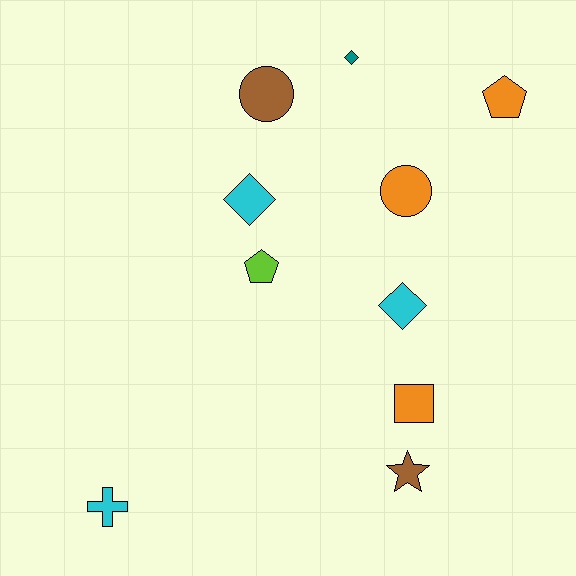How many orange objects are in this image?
There are 3 orange objects.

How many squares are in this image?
There is 1 square.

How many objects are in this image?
There are 10 objects.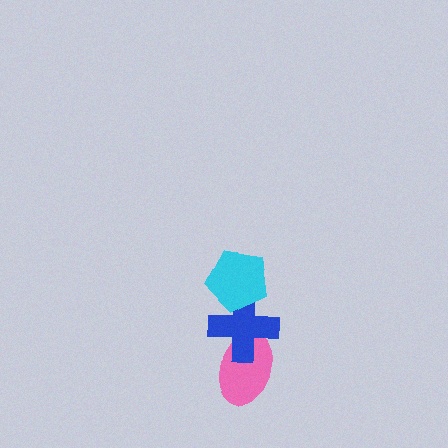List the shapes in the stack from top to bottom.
From top to bottom: the cyan pentagon, the blue cross, the pink ellipse.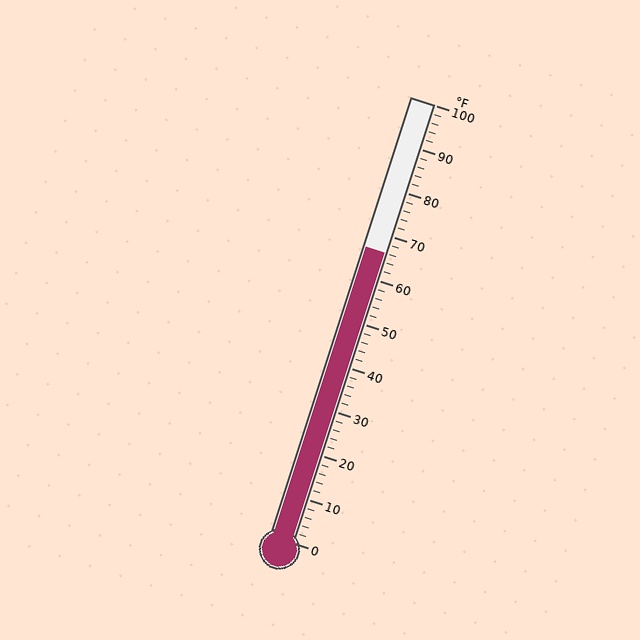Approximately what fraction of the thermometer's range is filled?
The thermometer is filled to approximately 65% of its range.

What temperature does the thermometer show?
The thermometer shows approximately 66°F.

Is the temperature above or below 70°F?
The temperature is below 70°F.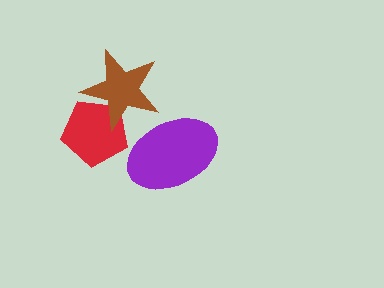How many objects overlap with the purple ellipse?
1 object overlaps with the purple ellipse.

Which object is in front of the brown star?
The purple ellipse is in front of the brown star.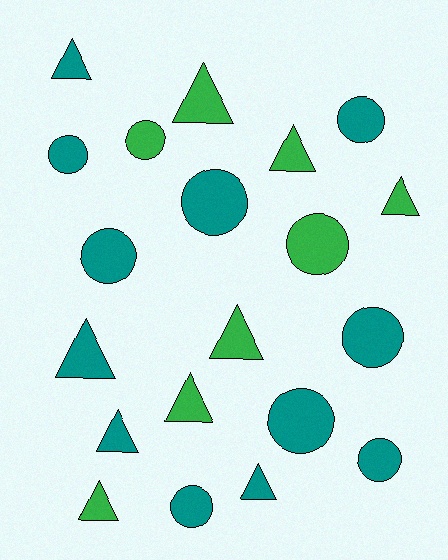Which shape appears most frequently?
Circle, with 10 objects.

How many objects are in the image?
There are 20 objects.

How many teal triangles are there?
There are 4 teal triangles.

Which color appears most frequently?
Teal, with 12 objects.